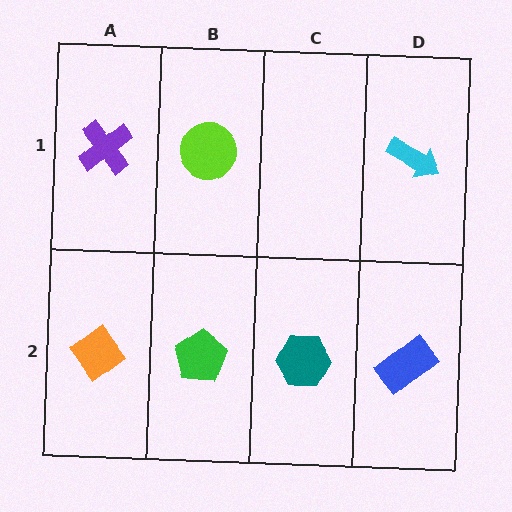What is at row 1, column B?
A lime circle.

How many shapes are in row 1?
3 shapes.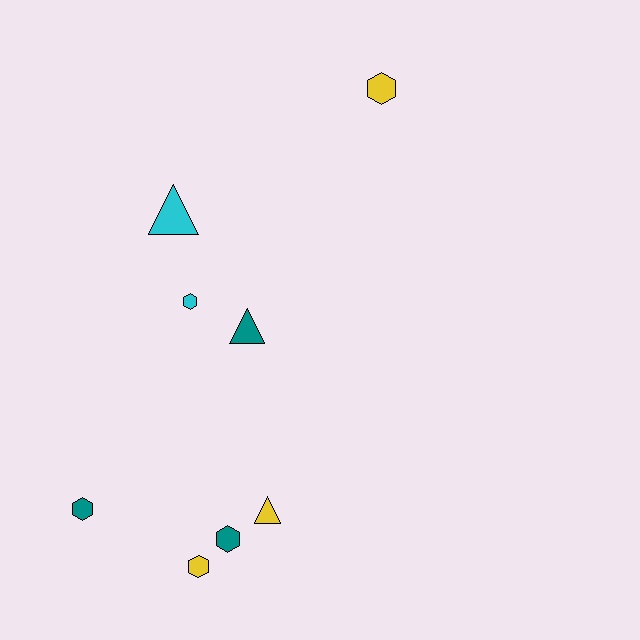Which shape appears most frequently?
Hexagon, with 5 objects.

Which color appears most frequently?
Yellow, with 3 objects.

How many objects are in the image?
There are 8 objects.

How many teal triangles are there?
There is 1 teal triangle.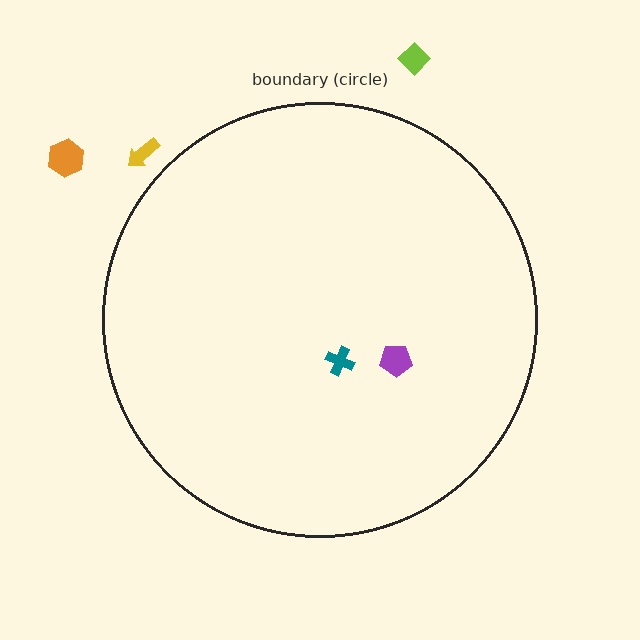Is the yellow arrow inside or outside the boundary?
Outside.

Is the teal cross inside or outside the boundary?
Inside.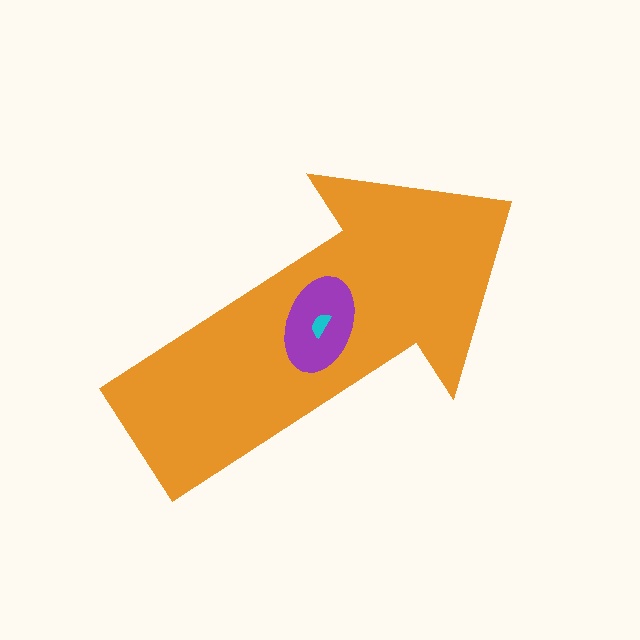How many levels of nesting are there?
3.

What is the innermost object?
The cyan semicircle.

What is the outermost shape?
The orange arrow.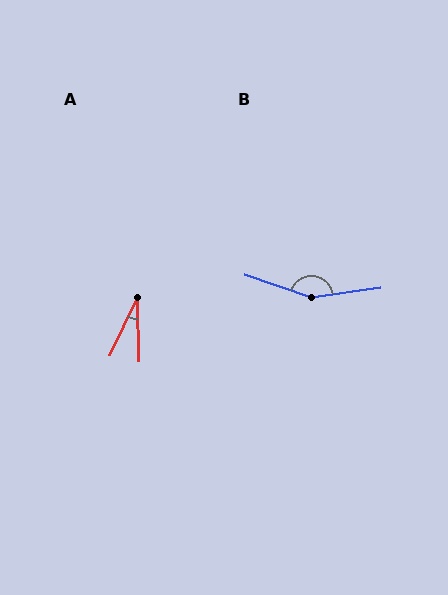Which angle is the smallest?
A, at approximately 27 degrees.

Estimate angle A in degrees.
Approximately 27 degrees.